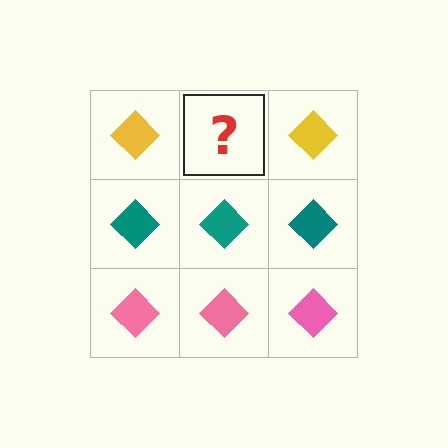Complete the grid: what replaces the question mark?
The question mark should be replaced with a yellow diamond.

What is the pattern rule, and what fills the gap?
The rule is that each row has a consistent color. The gap should be filled with a yellow diamond.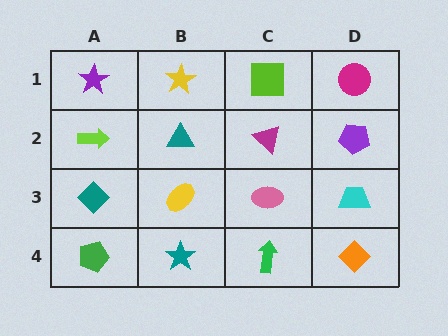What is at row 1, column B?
A yellow star.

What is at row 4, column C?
A green arrow.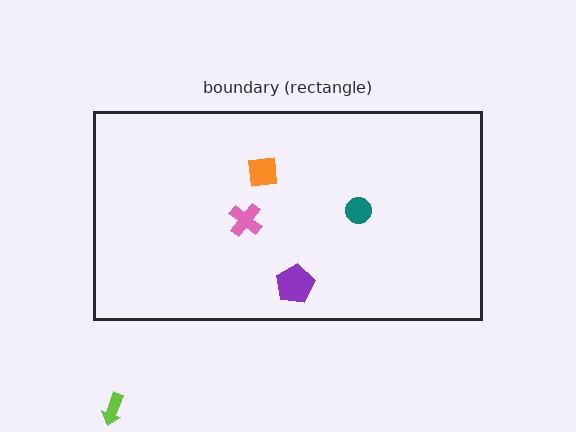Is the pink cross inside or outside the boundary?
Inside.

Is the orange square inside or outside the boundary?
Inside.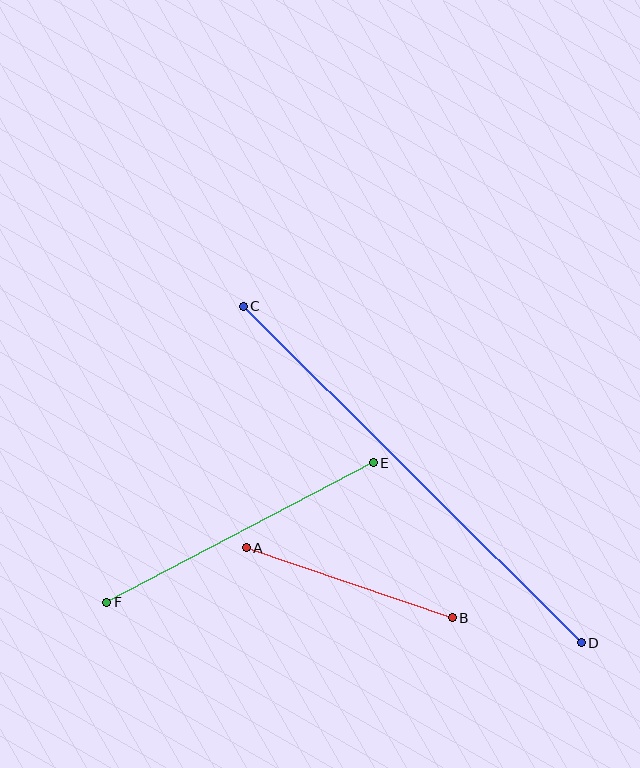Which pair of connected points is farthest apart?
Points C and D are farthest apart.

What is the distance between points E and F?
The distance is approximately 301 pixels.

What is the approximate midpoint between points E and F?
The midpoint is at approximately (240, 533) pixels.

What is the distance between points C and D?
The distance is approximately 477 pixels.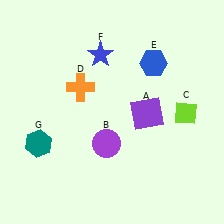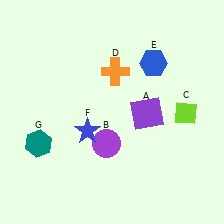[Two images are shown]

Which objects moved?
The objects that moved are: the orange cross (D), the blue star (F).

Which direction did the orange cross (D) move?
The orange cross (D) moved right.